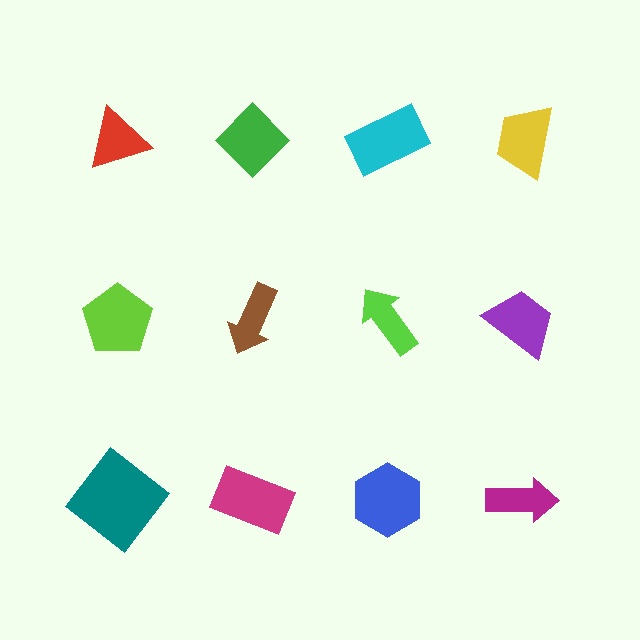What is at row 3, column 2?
A magenta rectangle.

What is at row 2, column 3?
A lime arrow.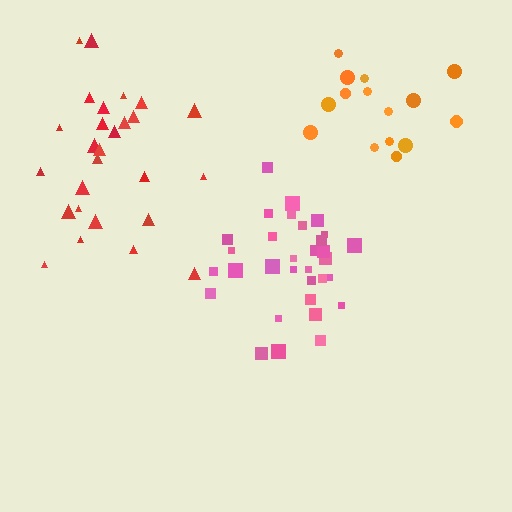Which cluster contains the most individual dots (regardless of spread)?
Pink (32).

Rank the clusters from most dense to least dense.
pink, orange, red.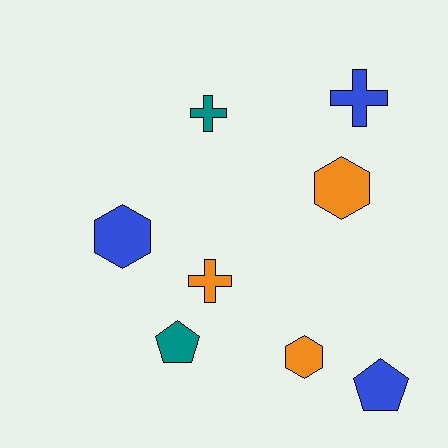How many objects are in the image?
There are 8 objects.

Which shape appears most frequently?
Hexagon, with 3 objects.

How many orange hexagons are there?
There are 2 orange hexagons.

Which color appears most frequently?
Orange, with 3 objects.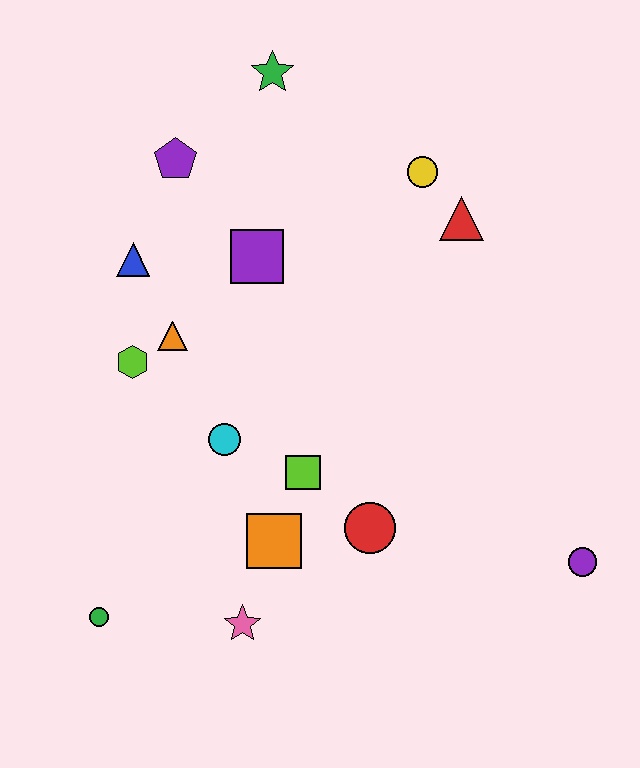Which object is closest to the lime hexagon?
The orange triangle is closest to the lime hexagon.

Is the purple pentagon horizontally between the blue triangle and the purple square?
Yes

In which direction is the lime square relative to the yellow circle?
The lime square is below the yellow circle.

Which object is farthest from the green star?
The purple circle is farthest from the green star.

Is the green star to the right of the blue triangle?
Yes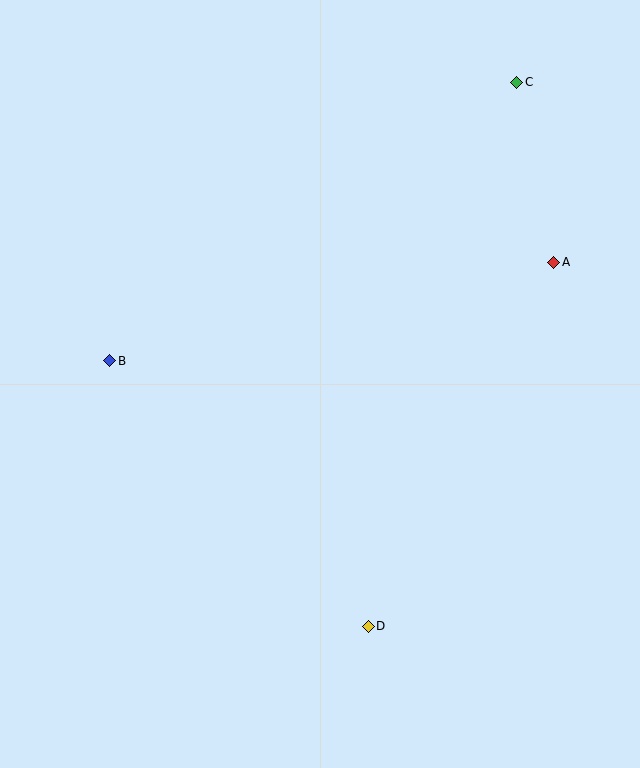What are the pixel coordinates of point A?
Point A is at (554, 262).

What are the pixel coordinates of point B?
Point B is at (110, 361).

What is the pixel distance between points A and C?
The distance between A and C is 184 pixels.